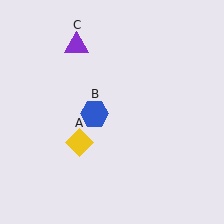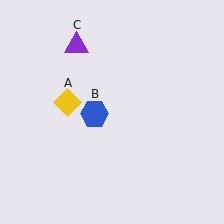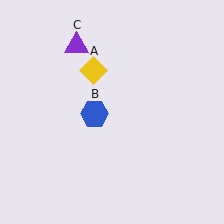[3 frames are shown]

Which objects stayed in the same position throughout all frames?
Blue hexagon (object B) and purple triangle (object C) remained stationary.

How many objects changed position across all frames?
1 object changed position: yellow diamond (object A).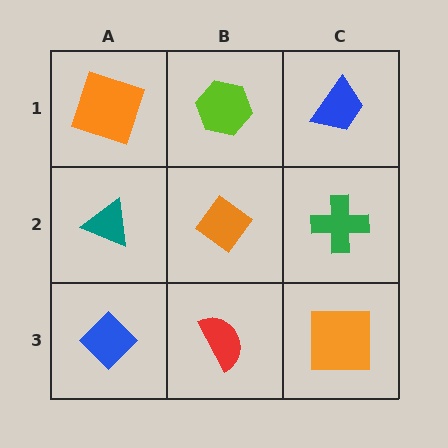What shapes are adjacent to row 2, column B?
A lime hexagon (row 1, column B), a red semicircle (row 3, column B), a teal triangle (row 2, column A), a green cross (row 2, column C).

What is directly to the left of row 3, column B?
A blue diamond.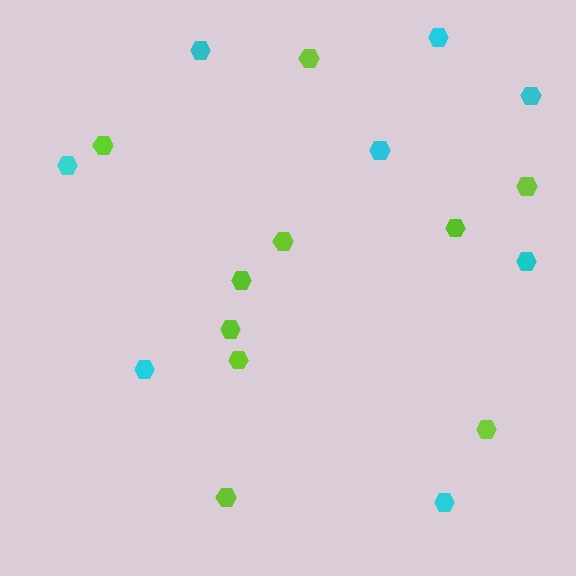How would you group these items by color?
There are 2 groups: one group of lime hexagons (10) and one group of cyan hexagons (8).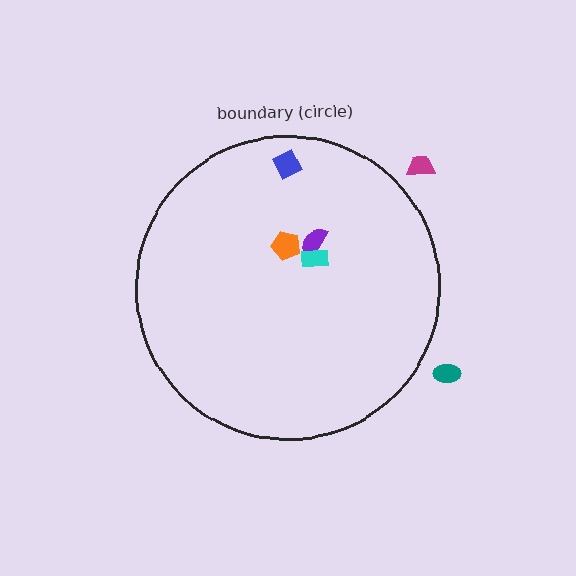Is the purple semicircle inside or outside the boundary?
Inside.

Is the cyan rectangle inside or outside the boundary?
Inside.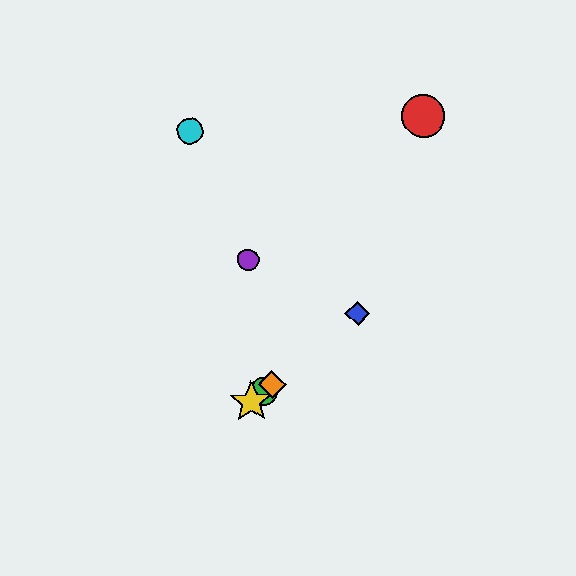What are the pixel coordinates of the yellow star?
The yellow star is at (251, 402).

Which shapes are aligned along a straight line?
The blue diamond, the green circle, the yellow star, the orange diamond are aligned along a straight line.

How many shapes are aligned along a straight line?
4 shapes (the blue diamond, the green circle, the yellow star, the orange diamond) are aligned along a straight line.